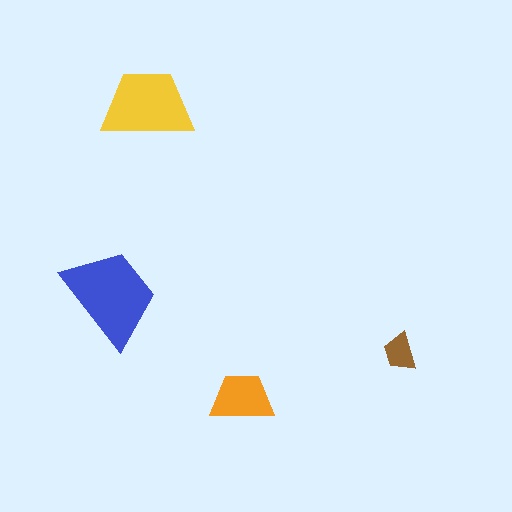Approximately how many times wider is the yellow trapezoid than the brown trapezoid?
About 2.5 times wider.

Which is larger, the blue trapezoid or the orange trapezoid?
The blue one.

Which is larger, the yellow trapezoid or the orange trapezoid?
The yellow one.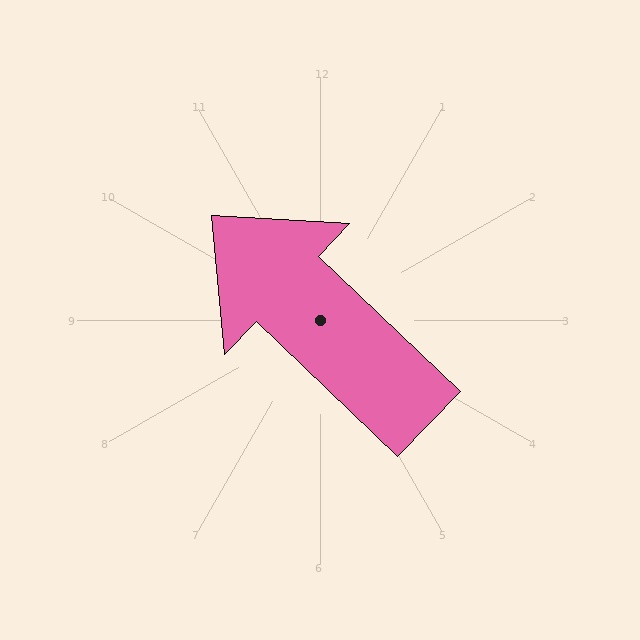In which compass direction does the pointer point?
Northwest.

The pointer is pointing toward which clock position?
Roughly 10 o'clock.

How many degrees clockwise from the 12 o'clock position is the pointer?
Approximately 314 degrees.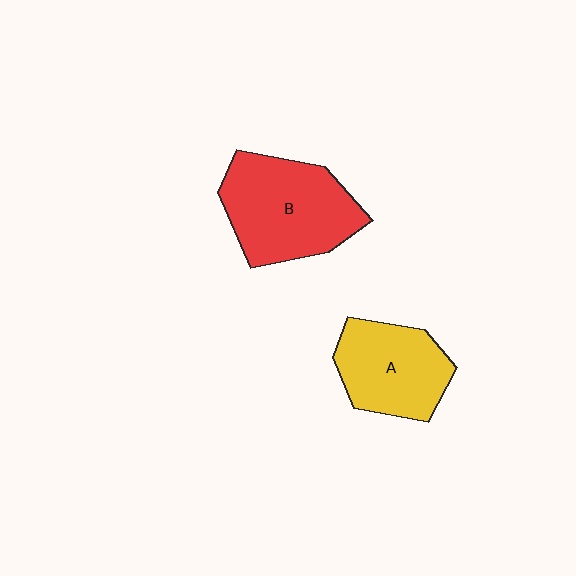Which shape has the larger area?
Shape B (red).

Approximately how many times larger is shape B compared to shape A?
Approximately 1.3 times.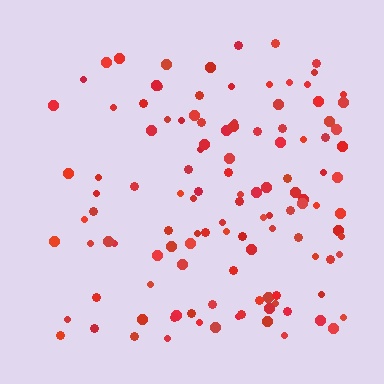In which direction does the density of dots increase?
From left to right, with the right side densest.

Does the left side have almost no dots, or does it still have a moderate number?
Still a moderate number, just noticeably fewer than the right.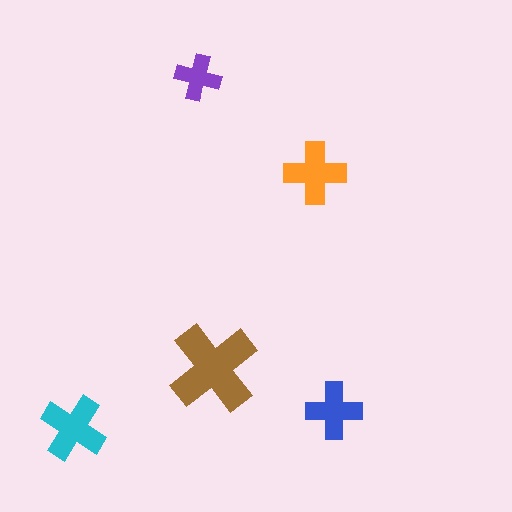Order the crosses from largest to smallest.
the brown one, the cyan one, the orange one, the blue one, the purple one.